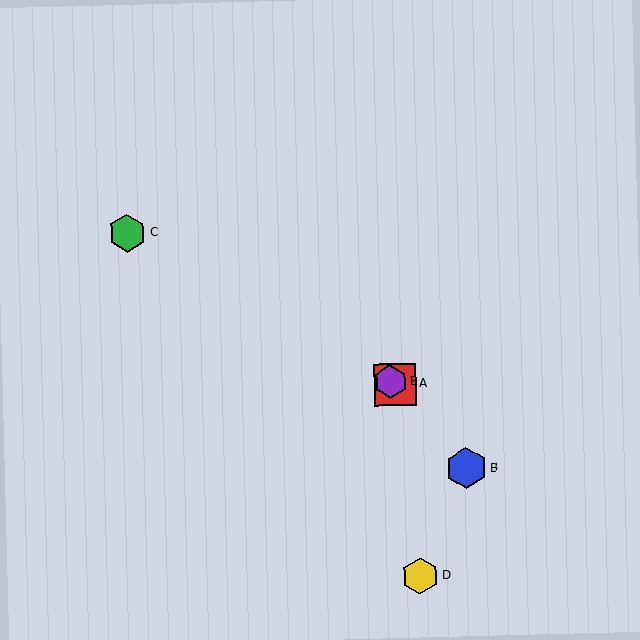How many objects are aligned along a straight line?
3 objects (A, C, E) are aligned along a straight line.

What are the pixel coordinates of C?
Object C is at (127, 233).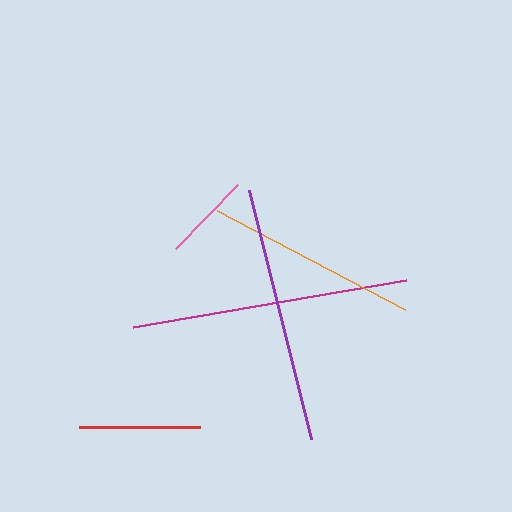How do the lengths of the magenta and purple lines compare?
The magenta and purple lines are approximately the same length.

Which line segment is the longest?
The magenta line is the longest at approximately 276 pixels.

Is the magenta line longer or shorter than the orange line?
The magenta line is longer than the orange line.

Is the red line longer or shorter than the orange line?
The orange line is longer than the red line.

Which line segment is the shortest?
The pink line is the shortest at approximately 89 pixels.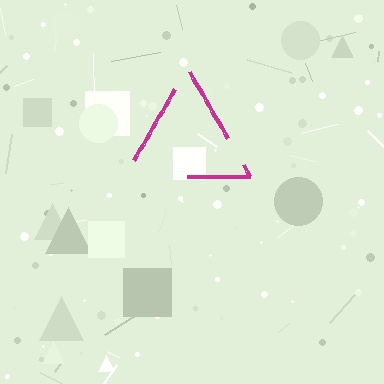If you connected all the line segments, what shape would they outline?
They would outline a triangle.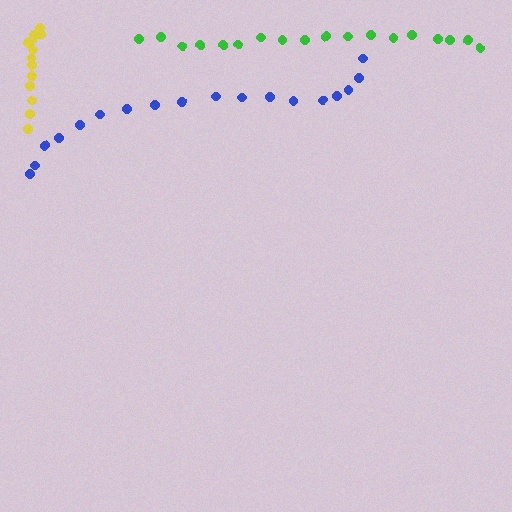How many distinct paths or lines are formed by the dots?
There are 3 distinct paths.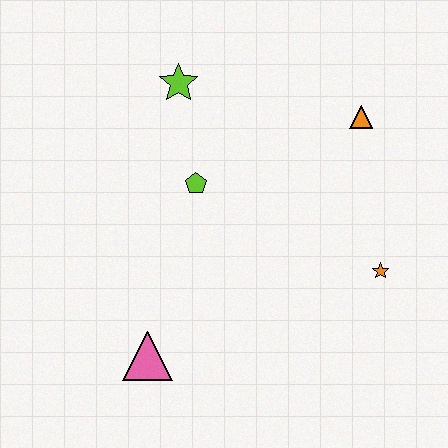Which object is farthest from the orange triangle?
The pink triangle is farthest from the orange triangle.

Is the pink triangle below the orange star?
Yes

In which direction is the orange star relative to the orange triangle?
The orange star is below the orange triangle.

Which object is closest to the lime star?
The lime pentagon is closest to the lime star.